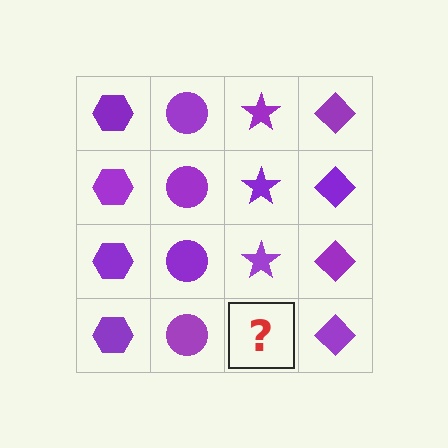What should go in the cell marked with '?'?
The missing cell should contain a purple star.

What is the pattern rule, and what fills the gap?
The rule is that each column has a consistent shape. The gap should be filled with a purple star.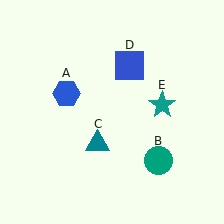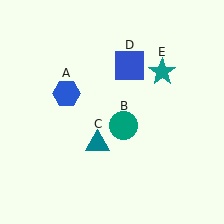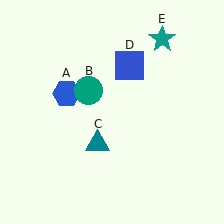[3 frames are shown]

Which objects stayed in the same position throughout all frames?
Blue hexagon (object A) and teal triangle (object C) and blue square (object D) remained stationary.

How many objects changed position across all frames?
2 objects changed position: teal circle (object B), teal star (object E).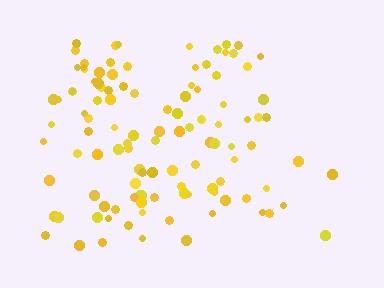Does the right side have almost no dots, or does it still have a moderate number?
Still a moderate number, just noticeably fewer than the left.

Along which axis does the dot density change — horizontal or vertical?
Horizontal.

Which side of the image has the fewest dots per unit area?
The right.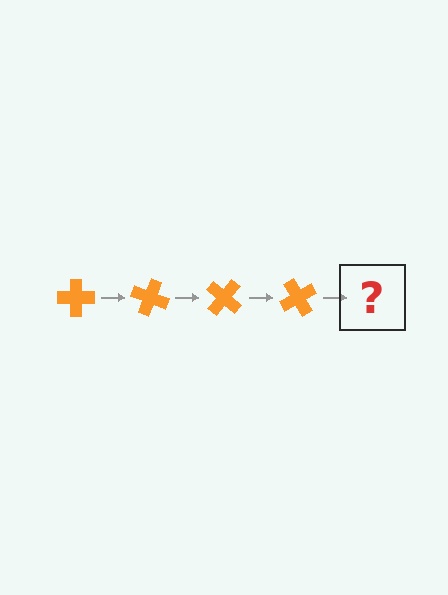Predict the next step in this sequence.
The next step is an orange cross rotated 80 degrees.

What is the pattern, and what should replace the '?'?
The pattern is that the cross rotates 20 degrees each step. The '?' should be an orange cross rotated 80 degrees.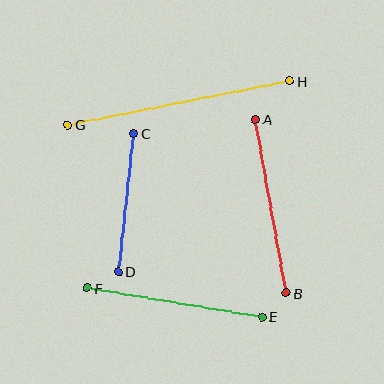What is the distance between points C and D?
The distance is approximately 139 pixels.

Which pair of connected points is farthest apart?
Points G and H are farthest apart.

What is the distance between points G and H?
The distance is approximately 226 pixels.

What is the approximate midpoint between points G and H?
The midpoint is at approximately (179, 103) pixels.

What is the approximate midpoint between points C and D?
The midpoint is at approximately (126, 203) pixels.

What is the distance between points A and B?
The distance is approximately 177 pixels.